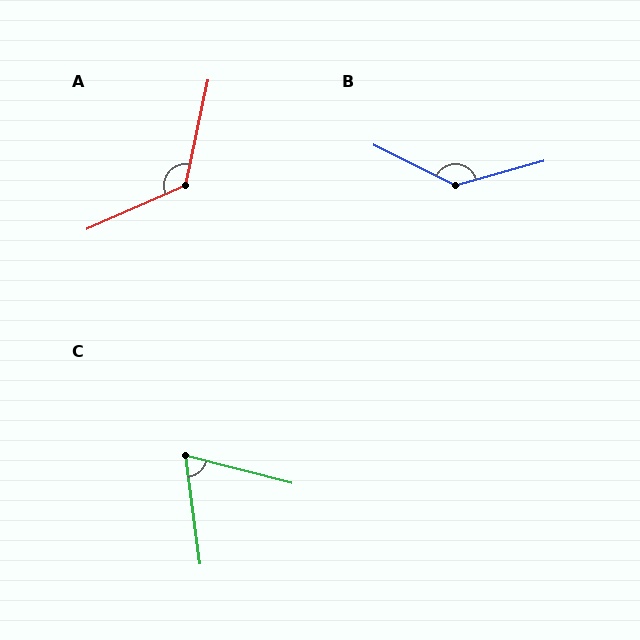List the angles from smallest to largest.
C (68°), A (126°), B (138°).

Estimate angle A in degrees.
Approximately 126 degrees.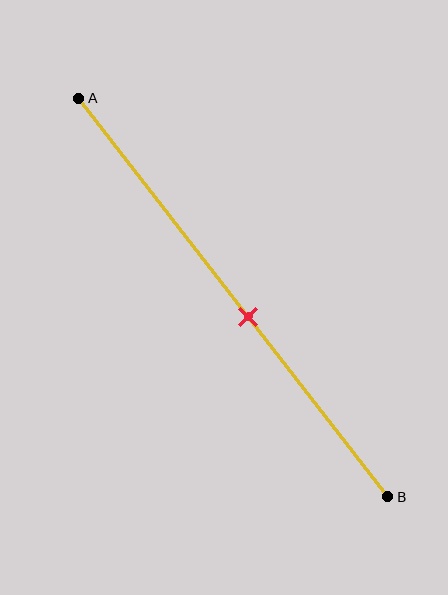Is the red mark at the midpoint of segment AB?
No, the mark is at about 55% from A, not at the 50% midpoint.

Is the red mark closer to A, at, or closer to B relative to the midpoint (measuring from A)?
The red mark is closer to point B than the midpoint of segment AB.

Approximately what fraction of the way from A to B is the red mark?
The red mark is approximately 55% of the way from A to B.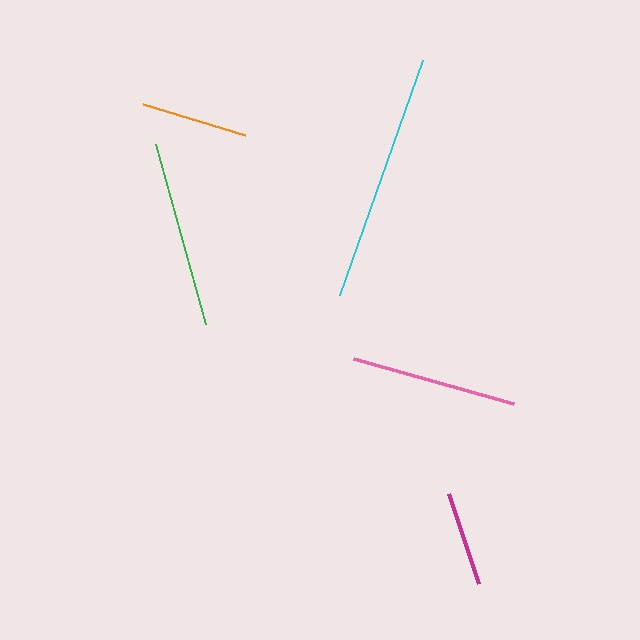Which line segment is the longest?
The cyan line is the longest at approximately 249 pixels.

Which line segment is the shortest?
The magenta line is the shortest at approximately 95 pixels.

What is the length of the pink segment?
The pink segment is approximately 166 pixels long.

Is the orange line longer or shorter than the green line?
The green line is longer than the orange line.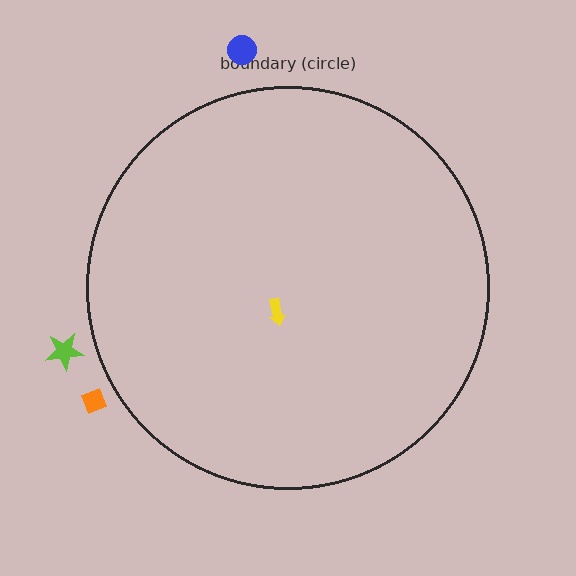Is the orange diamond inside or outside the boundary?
Outside.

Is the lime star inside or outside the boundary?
Outside.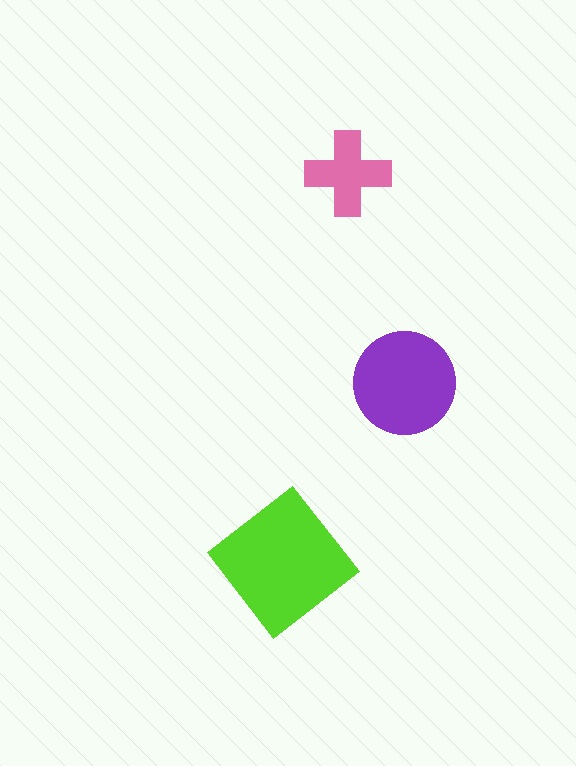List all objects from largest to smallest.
The lime diamond, the purple circle, the pink cross.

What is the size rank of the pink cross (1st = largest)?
3rd.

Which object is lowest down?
The lime diamond is bottommost.